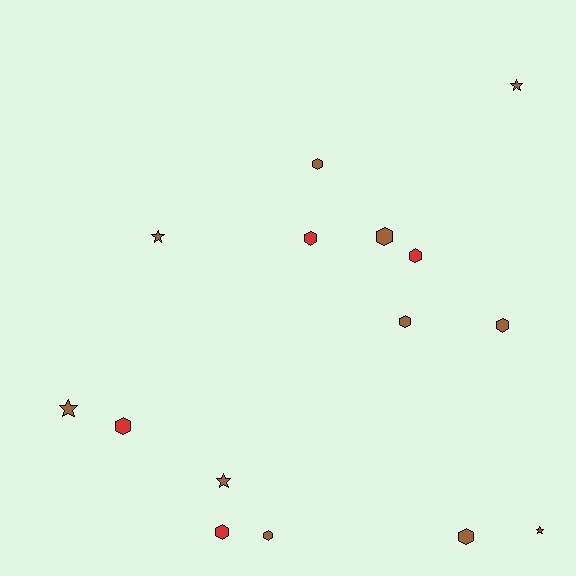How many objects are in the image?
There are 15 objects.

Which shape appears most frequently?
Hexagon, with 10 objects.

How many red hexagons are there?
There are 4 red hexagons.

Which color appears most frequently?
Brown, with 10 objects.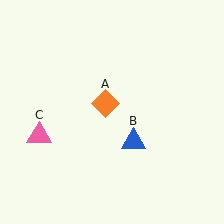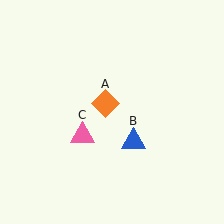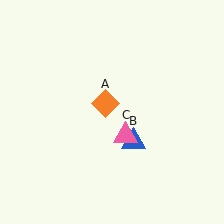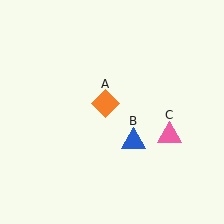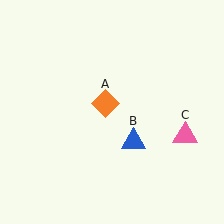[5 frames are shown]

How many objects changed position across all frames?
1 object changed position: pink triangle (object C).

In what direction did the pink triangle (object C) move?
The pink triangle (object C) moved right.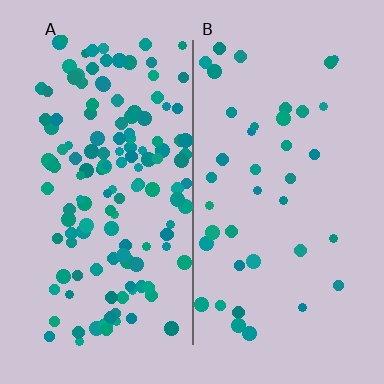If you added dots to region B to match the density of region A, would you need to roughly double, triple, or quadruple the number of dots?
Approximately triple.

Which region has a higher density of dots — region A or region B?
A (the left).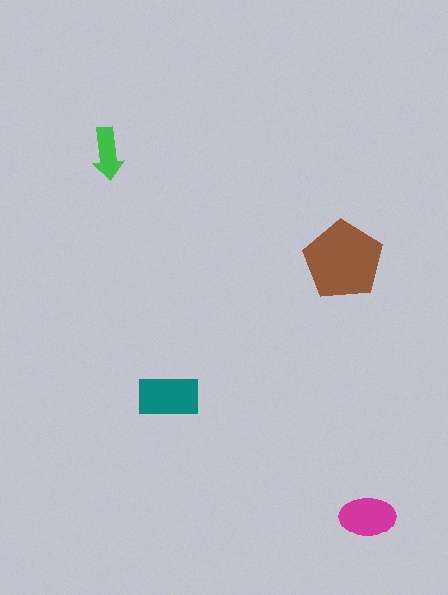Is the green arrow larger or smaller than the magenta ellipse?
Smaller.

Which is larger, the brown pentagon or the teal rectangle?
The brown pentagon.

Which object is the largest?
The brown pentagon.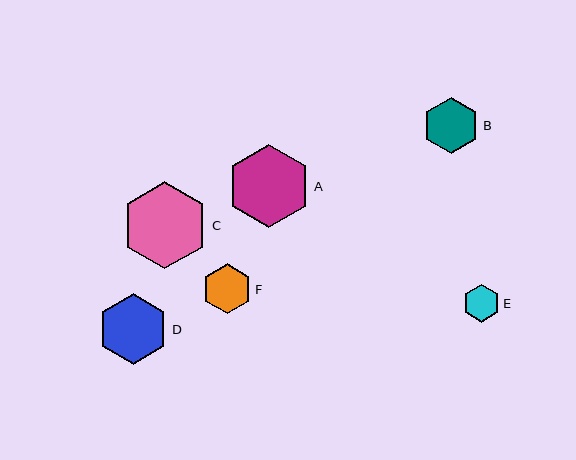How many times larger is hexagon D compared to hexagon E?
Hexagon D is approximately 1.9 times the size of hexagon E.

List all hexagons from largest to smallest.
From largest to smallest: C, A, D, B, F, E.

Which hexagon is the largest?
Hexagon C is the largest with a size of approximately 87 pixels.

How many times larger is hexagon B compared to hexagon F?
Hexagon B is approximately 1.1 times the size of hexagon F.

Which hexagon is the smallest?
Hexagon E is the smallest with a size of approximately 37 pixels.